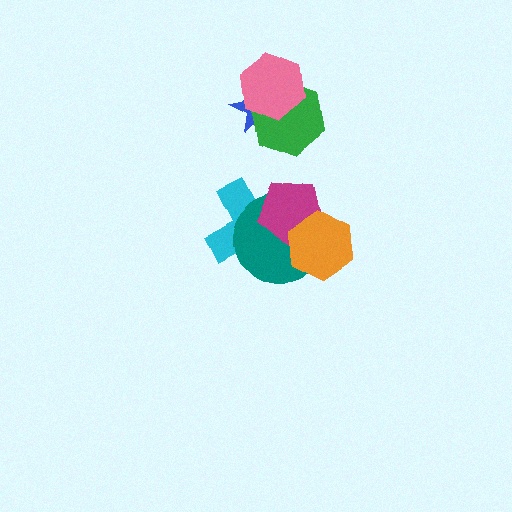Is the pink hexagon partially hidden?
No, no other shape covers it.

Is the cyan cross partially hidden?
Yes, it is partially covered by another shape.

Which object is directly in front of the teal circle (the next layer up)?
The magenta pentagon is directly in front of the teal circle.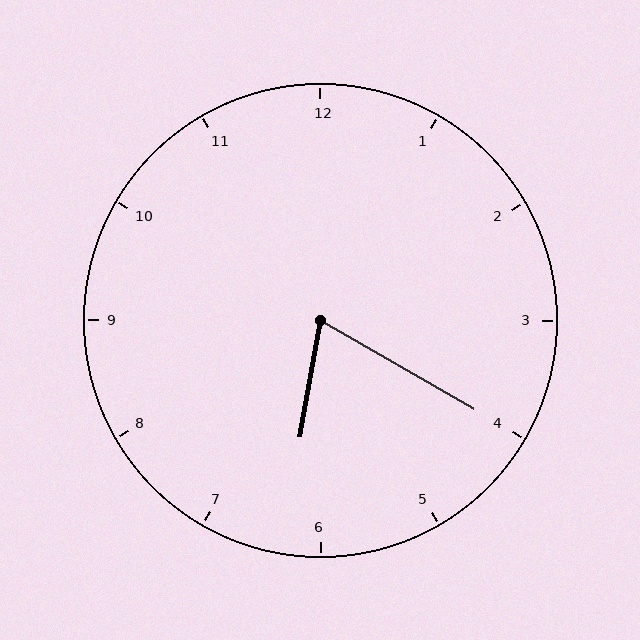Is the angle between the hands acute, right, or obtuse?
It is acute.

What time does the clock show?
6:20.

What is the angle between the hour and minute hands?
Approximately 70 degrees.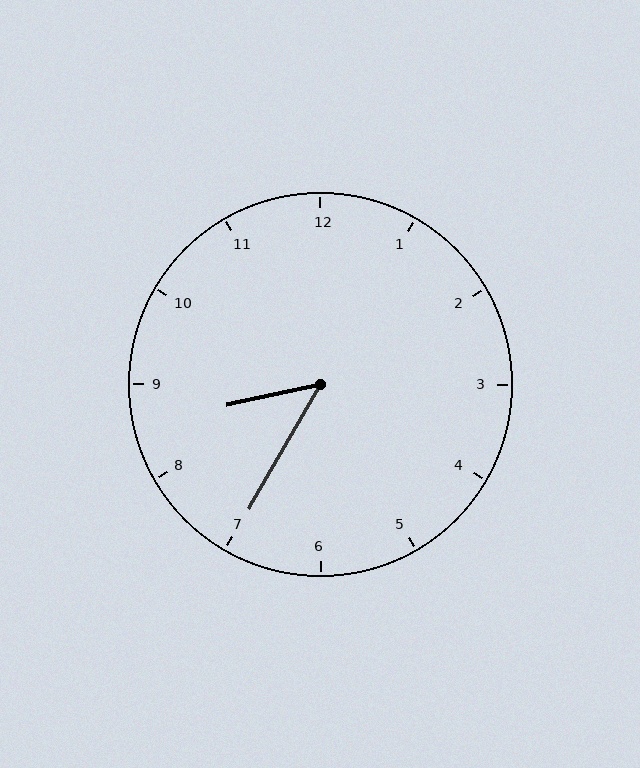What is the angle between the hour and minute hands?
Approximately 48 degrees.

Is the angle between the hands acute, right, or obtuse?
It is acute.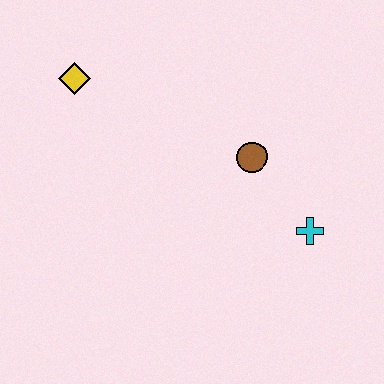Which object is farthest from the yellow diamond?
The cyan cross is farthest from the yellow diamond.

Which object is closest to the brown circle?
The cyan cross is closest to the brown circle.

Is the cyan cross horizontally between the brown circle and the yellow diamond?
No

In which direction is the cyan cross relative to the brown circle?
The cyan cross is below the brown circle.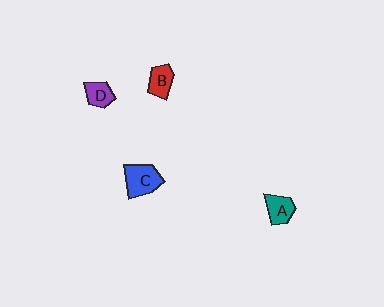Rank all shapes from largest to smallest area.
From largest to smallest: C (blue), A (teal), B (red), D (purple).